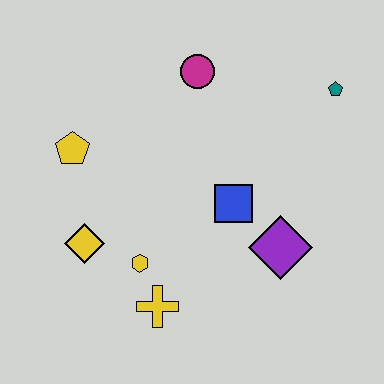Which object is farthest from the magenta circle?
The yellow cross is farthest from the magenta circle.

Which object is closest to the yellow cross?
The yellow hexagon is closest to the yellow cross.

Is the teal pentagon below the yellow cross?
No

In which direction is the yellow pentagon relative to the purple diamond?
The yellow pentagon is to the left of the purple diamond.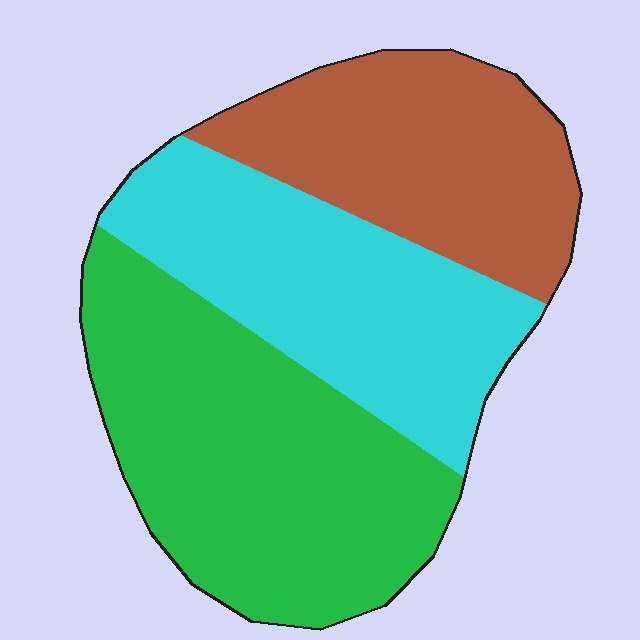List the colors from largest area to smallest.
From largest to smallest: green, cyan, brown.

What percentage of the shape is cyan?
Cyan covers about 30% of the shape.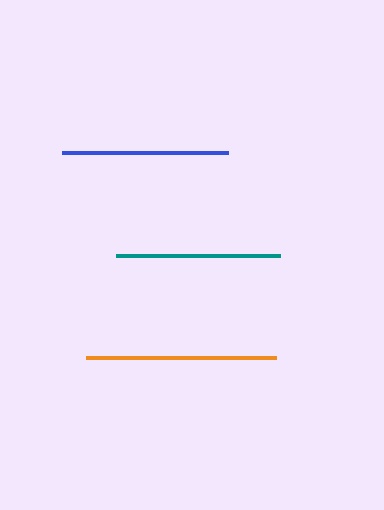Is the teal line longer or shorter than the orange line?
The orange line is longer than the teal line.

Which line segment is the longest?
The orange line is the longest at approximately 190 pixels.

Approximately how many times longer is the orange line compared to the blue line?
The orange line is approximately 1.1 times the length of the blue line.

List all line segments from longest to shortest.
From longest to shortest: orange, blue, teal.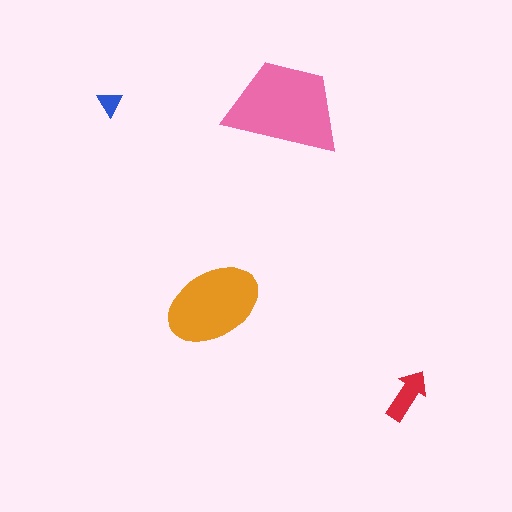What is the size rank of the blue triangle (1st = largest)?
4th.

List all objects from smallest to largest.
The blue triangle, the red arrow, the orange ellipse, the pink trapezoid.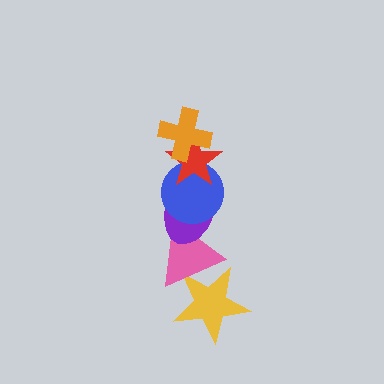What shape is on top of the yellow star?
The pink triangle is on top of the yellow star.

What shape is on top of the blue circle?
The red star is on top of the blue circle.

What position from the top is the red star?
The red star is 2nd from the top.